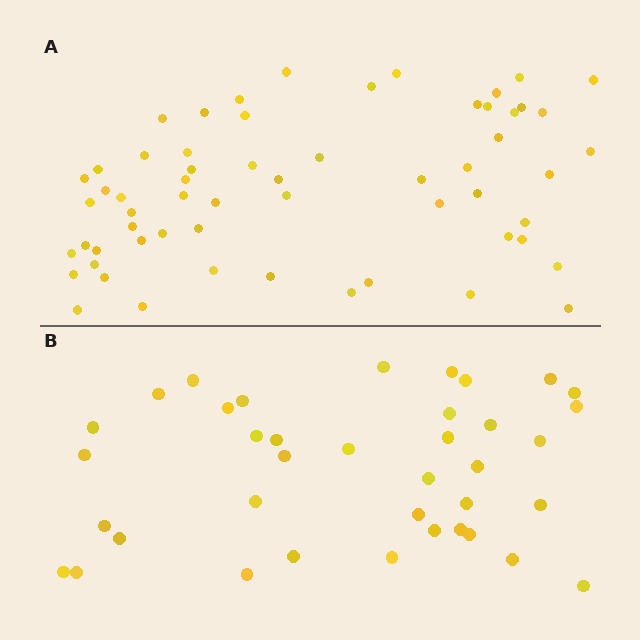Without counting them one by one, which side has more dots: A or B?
Region A (the top region) has more dots.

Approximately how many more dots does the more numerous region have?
Region A has approximately 20 more dots than region B.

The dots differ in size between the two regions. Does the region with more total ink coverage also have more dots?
No. Region B has more total ink coverage because its dots are larger, but region A actually contains more individual dots. Total area can be misleading — the number of items is what matters here.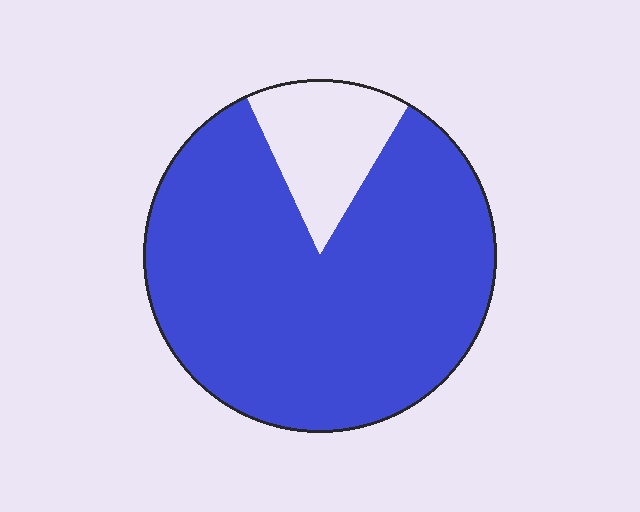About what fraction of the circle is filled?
About five sixths (5/6).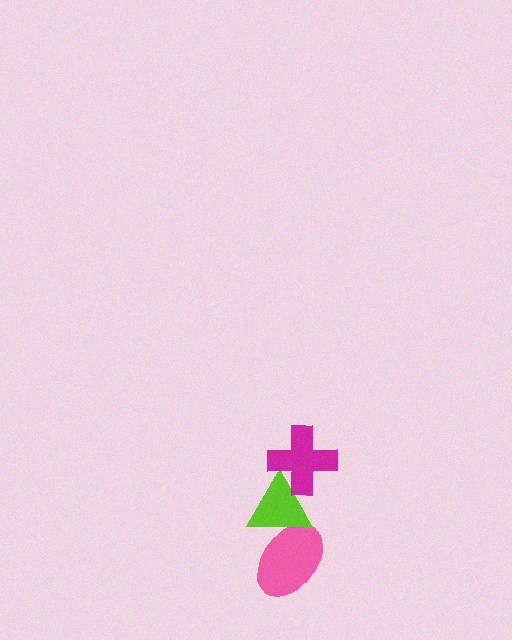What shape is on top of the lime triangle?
The magenta cross is on top of the lime triangle.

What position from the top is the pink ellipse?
The pink ellipse is 3rd from the top.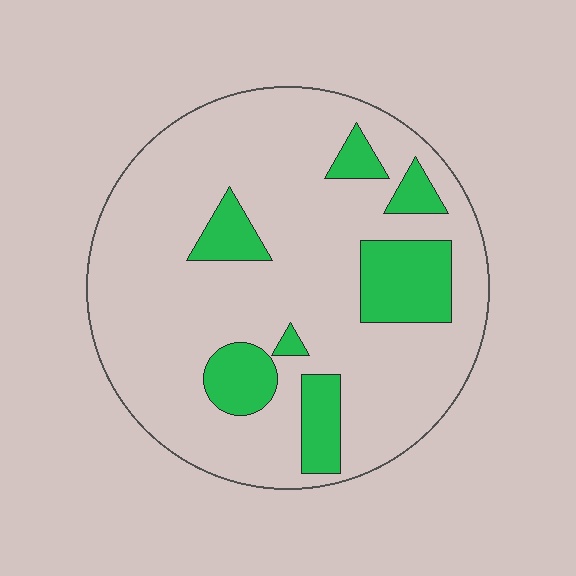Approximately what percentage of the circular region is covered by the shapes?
Approximately 20%.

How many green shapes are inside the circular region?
7.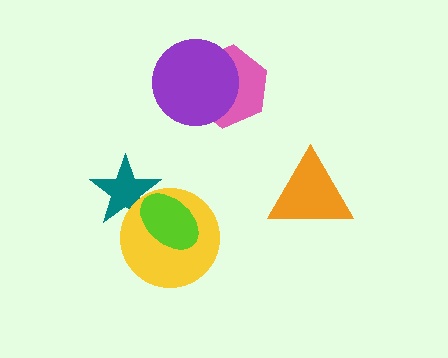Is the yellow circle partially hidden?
Yes, it is partially covered by another shape.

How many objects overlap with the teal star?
2 objects overlap with the teal star.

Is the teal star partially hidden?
Yes, it is partially covered by another shape.